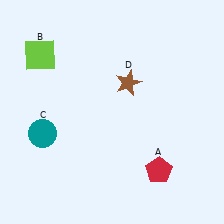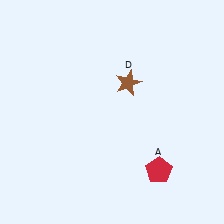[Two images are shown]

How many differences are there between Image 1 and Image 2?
There are 2 differences between the two images.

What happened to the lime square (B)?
The lime square (B) was removed in Image 2. It was in the top-left area of Image 1.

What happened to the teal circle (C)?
The teal circle (C) was removed in Image 2. It was in the bottom-left area of Image 1.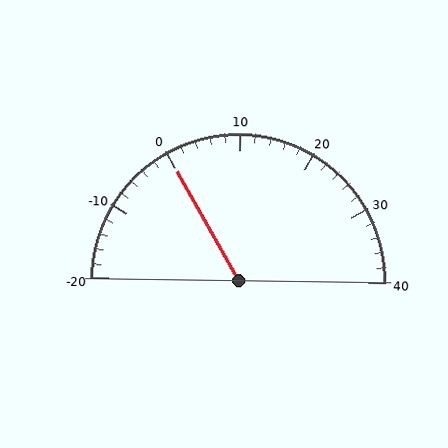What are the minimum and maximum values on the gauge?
The gauge ranges from -20 to 40.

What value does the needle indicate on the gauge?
The needle indicates approximately 0.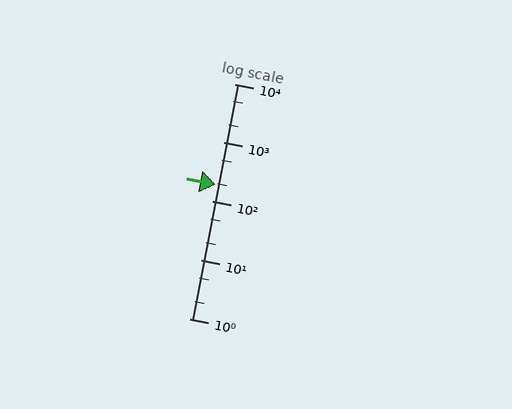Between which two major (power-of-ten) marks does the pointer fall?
The pointer is between 100 and 1000.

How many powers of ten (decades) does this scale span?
The scale spans 4 decades, from 1 to 10000.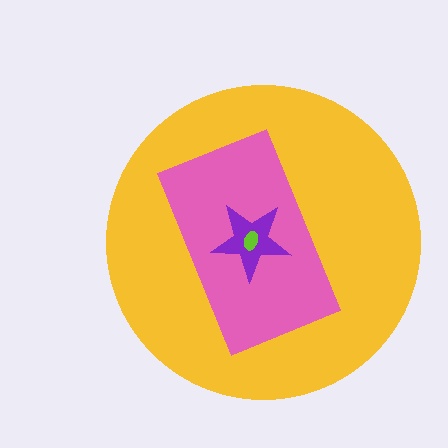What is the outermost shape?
The yellow circle.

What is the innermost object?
The lime ellipse.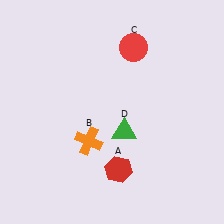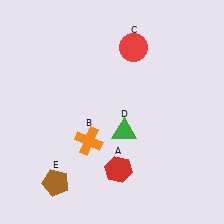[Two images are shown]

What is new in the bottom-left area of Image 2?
A brown pentagon (E) was added in the bottom-left area of Image 2.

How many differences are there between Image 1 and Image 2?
There is 1 difference between the two images.